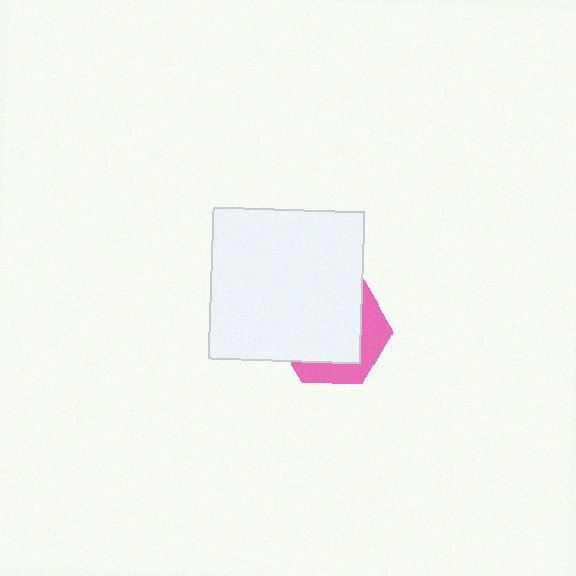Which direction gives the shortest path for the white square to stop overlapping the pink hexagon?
Moving toward the upper-left gives the shortest separation.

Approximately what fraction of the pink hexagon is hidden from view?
Roughly 68% of the pink hexagon is hidden behind the white square.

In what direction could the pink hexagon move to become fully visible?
The pink hexagon could move toward the lower-right. That would shift it out from behind the white square entirely.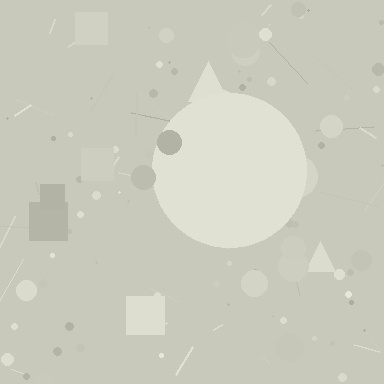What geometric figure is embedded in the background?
A circle is embedded in the background.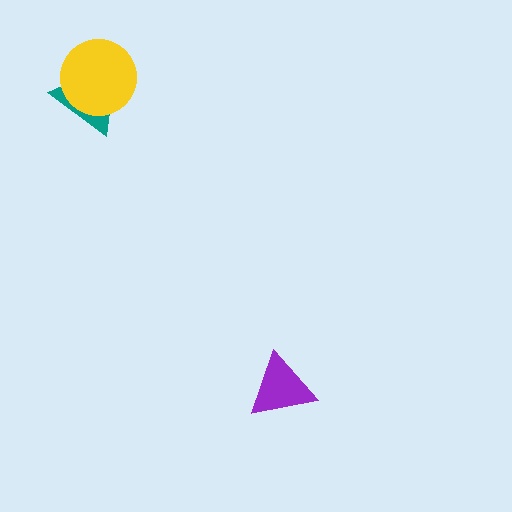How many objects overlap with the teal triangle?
1 object overlaps with the teal triangle.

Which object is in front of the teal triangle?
The yellow circle is in front of the teal triangle.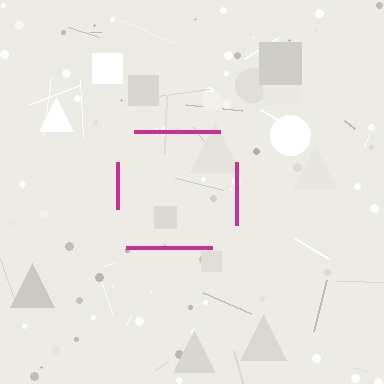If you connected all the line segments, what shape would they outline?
They would outline a square.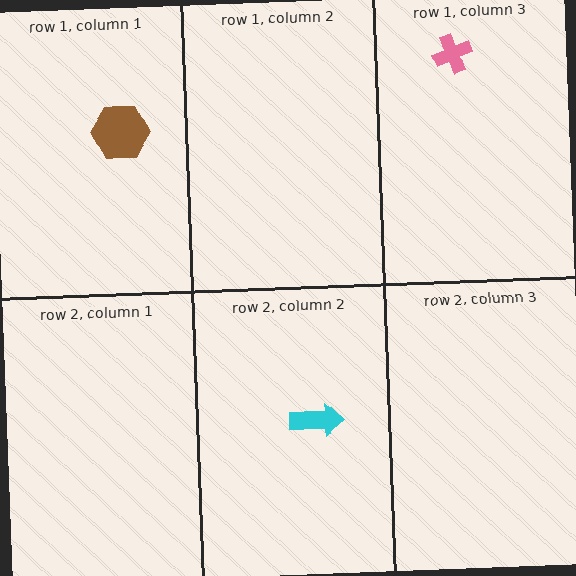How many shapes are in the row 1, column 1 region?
1.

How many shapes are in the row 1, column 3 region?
1.